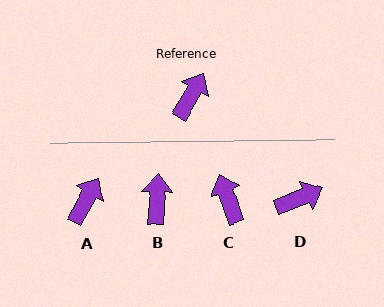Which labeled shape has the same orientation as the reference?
A.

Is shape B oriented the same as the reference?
No, it is off by about 26 degrees.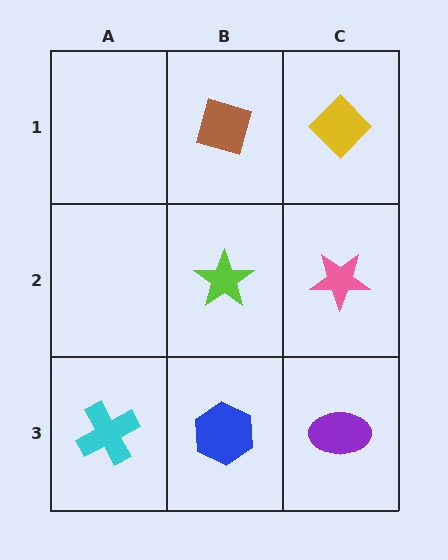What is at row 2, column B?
A lime star.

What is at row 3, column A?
A cyan cross.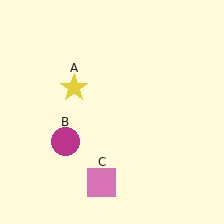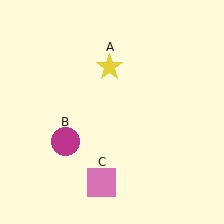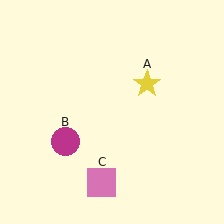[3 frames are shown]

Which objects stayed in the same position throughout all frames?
Magenta circle (object B) and pink square (object C) remained stationary.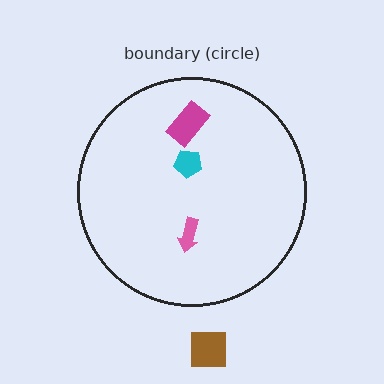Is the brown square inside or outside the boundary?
Outside.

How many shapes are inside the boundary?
3 inside, 1 outside.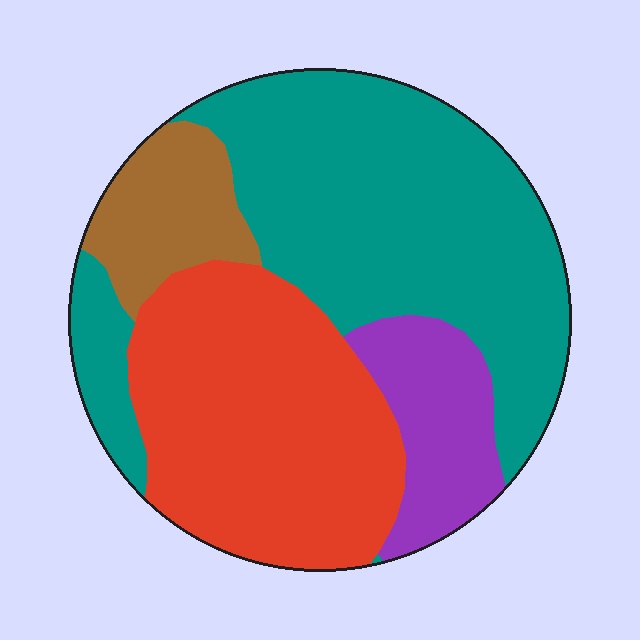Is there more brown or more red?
Red.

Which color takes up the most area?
Teal, at roughly 45%.